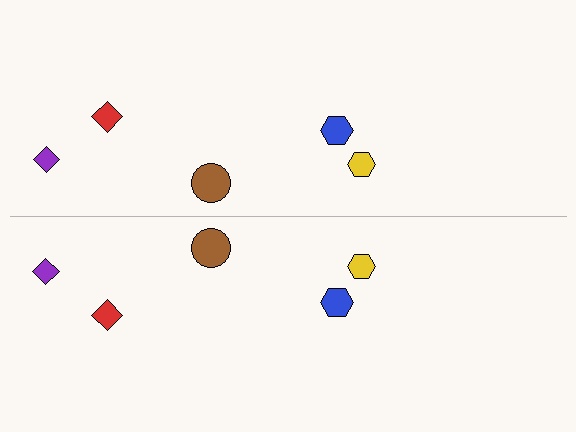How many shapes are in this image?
There are 10 shapes in this image.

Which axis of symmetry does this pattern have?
The pattern has a horizontal axis of symmetry running through the center of the image.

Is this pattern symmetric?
Yes, this pattern has bilateral (reflection) symmetry.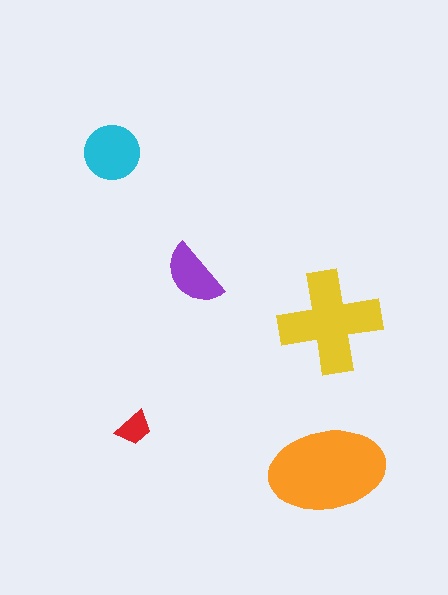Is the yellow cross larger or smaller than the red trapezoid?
Larger.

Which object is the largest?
The orange ellipse.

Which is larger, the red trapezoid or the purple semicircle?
The purple semicircle.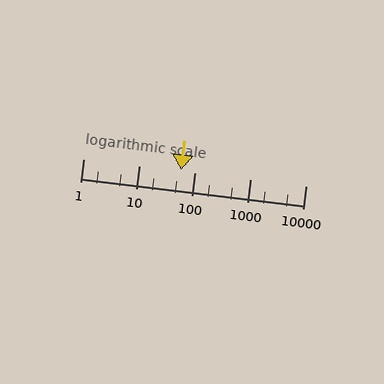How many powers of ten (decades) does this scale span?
The scale spans 4 decades, from 1 to 10000.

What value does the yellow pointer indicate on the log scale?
The pointer indicates approximately 58.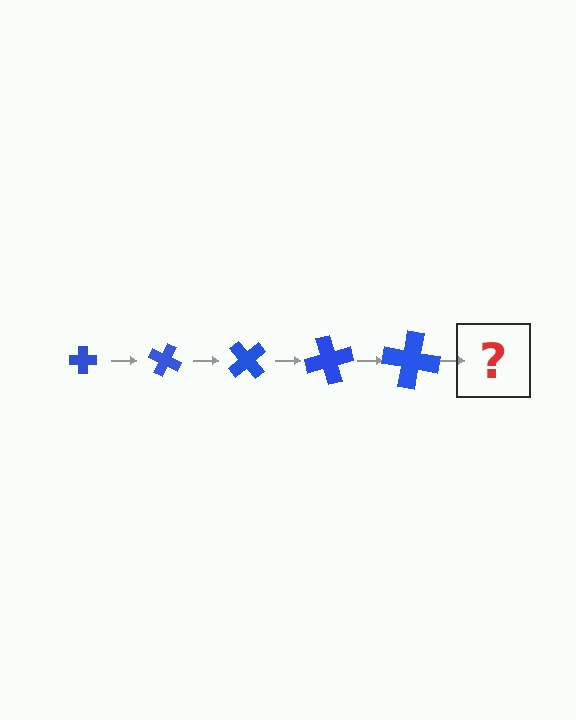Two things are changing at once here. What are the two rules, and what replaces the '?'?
The two rules are that the cross grows larger each step and it rotates 25 degrees each step. The '?' should be a cross, larger than the previous one and rotated 125 degrees from the start.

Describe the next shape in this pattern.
It should be a cross, larger than the previous one and rotated 125 degrees from the start.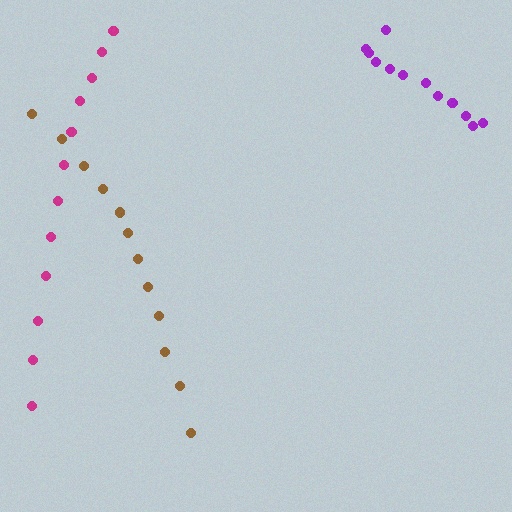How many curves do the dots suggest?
There are 3 distinct paths.